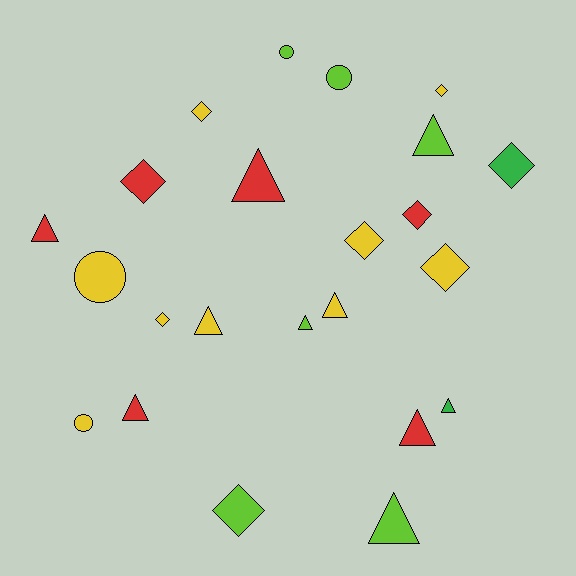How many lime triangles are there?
There are 3 lime triangles.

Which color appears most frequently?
Yellow, with 9 objects.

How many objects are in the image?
There are 23 objects.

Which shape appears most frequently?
Triangle, with 10 objects.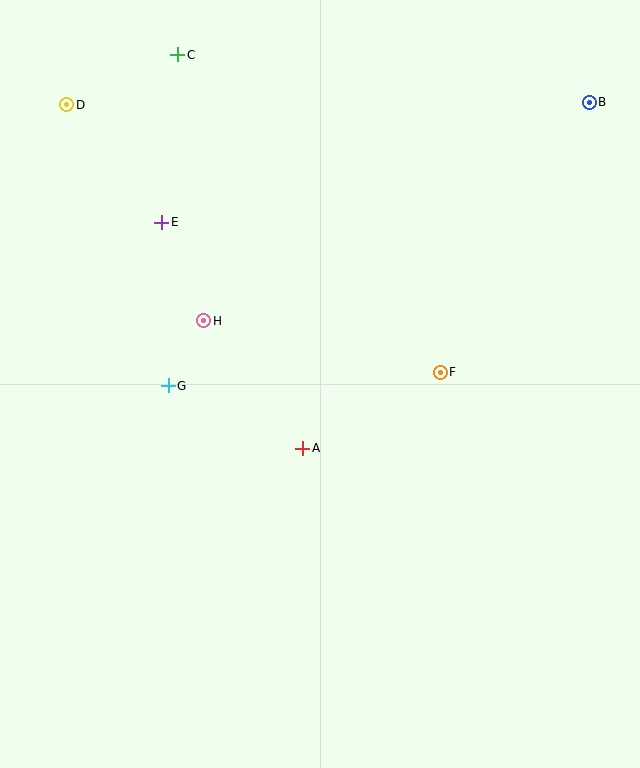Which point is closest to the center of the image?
Point A at (303, 448) is closest to the center.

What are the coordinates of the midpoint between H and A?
The midpoint between H and A is at (253, 385).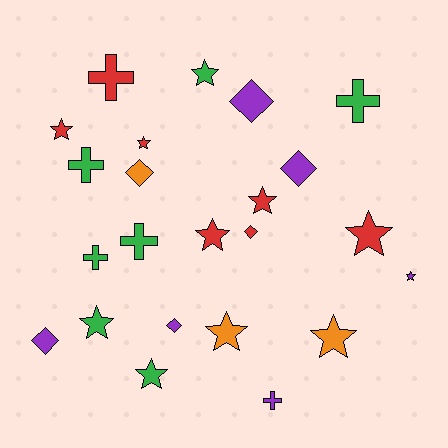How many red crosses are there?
There is 1 red cross.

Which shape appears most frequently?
Star, with 11 objects.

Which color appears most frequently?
Red, with 7 objects.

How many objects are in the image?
There are 23 objects.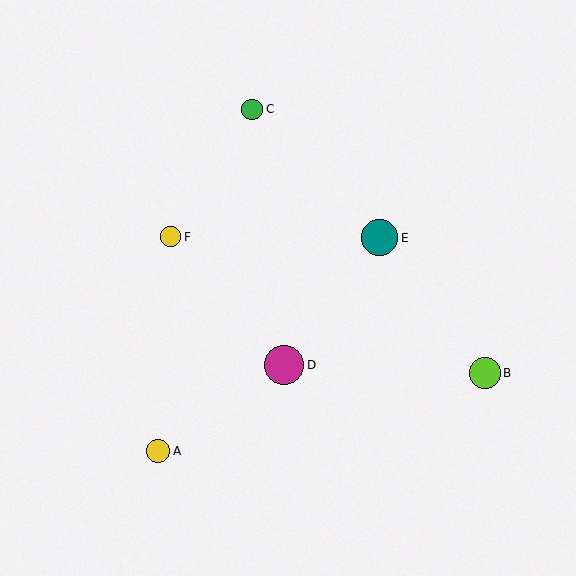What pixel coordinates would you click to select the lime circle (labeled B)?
Click at (485, 373) to select the lime circle B.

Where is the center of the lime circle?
The center of the lime circle is at (485, 373).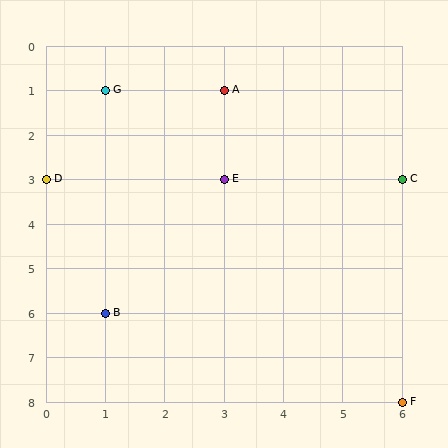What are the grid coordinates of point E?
Point E is at grid coordinates (3, 3).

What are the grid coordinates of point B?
Point B is at grid coordinates (1, 6).